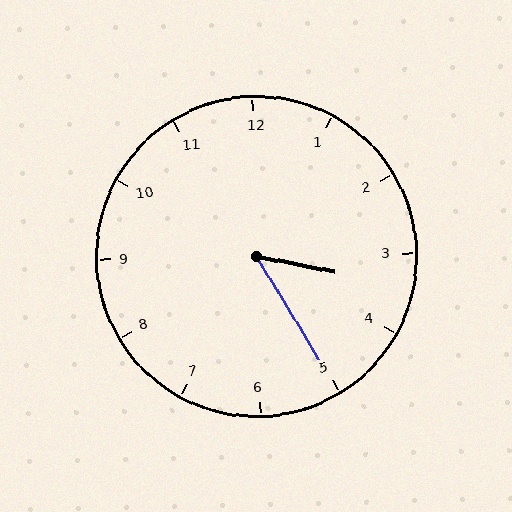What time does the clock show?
3:25.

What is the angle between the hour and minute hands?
Approximately 48 degrees.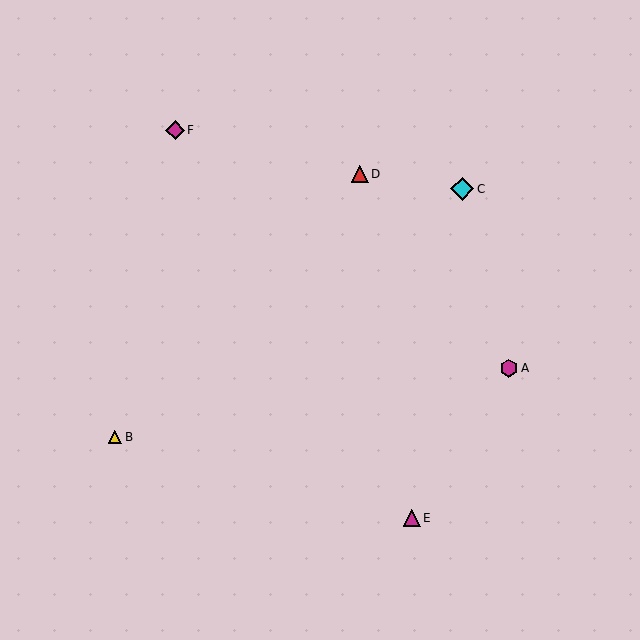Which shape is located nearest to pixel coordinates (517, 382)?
The magenta hexagon (labeled A) at (509, 368) is nearest to that location.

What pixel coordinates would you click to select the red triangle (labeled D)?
Click at (360, 174) to select the red triangle D.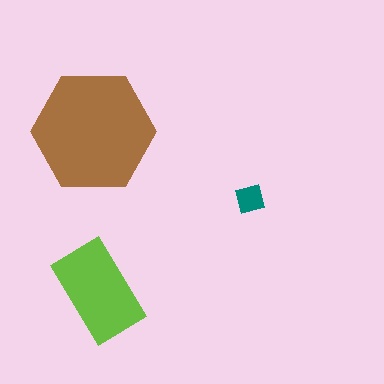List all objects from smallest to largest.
The teal diamond, the lime rectangle, the brown hexagon.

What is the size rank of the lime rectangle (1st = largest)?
2nd.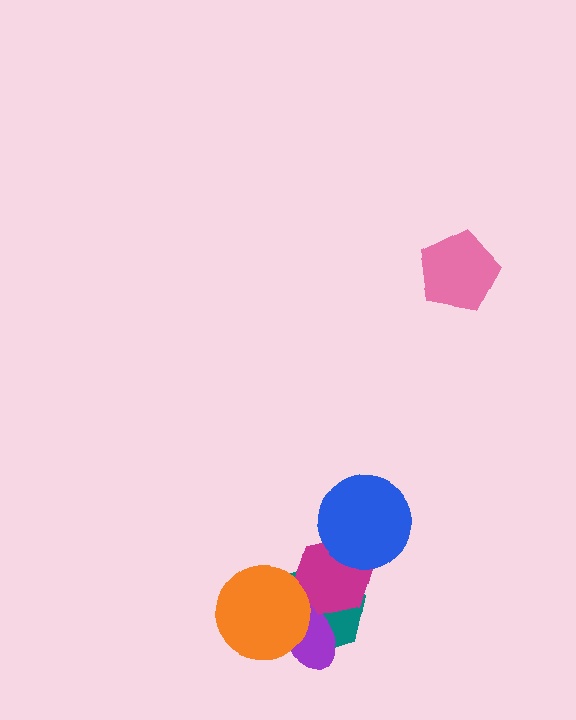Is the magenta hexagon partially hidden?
Yes, it is partially covered by another shape.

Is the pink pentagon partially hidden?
No, no other shape covers it.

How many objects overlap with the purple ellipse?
3 objects overlap with the purple ellipse.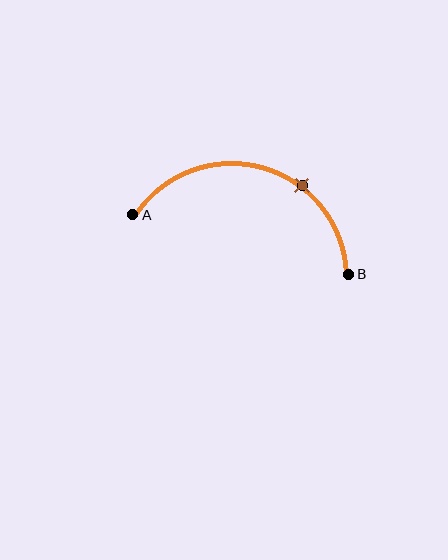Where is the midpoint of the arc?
The arc midpoint is the point on the curve farthest from the straight line joining A and B. It sits above that line.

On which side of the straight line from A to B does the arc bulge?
The arc bulges above the straight line connecting A and B.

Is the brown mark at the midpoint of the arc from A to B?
No. The brown mark lies on the arc but is closer to endpoint B. The arc midpoint would be at the point on the curve equidistant along the arc from both A and B.